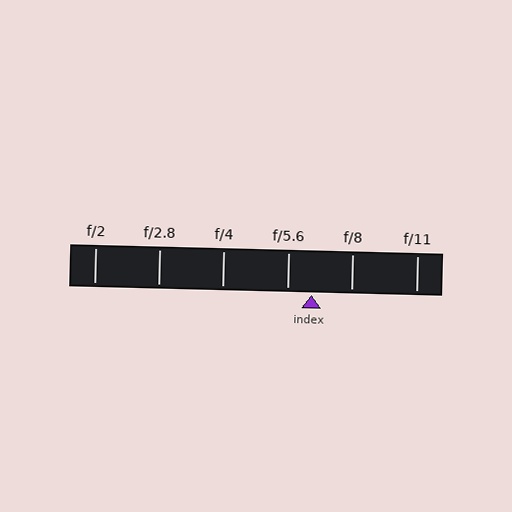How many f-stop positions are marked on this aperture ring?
There are 6 f-stop positions marked.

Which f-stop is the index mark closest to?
The index mark is closest to f/5.6.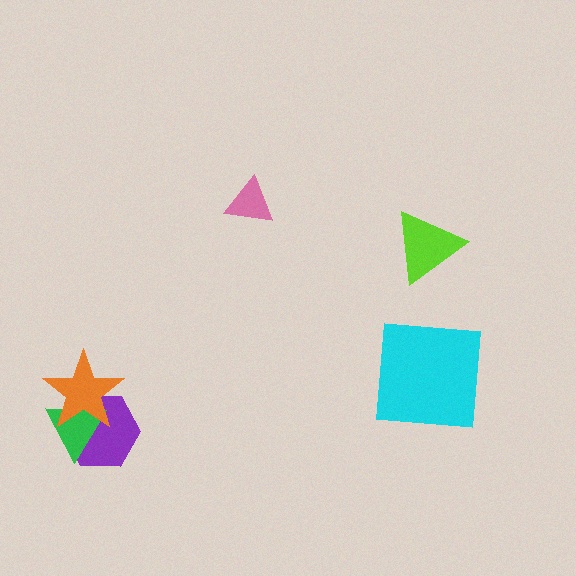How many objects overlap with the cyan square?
0 objects overlap with the cyan square.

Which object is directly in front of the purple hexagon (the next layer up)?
The green triangle is directly in front of the purple hexagon.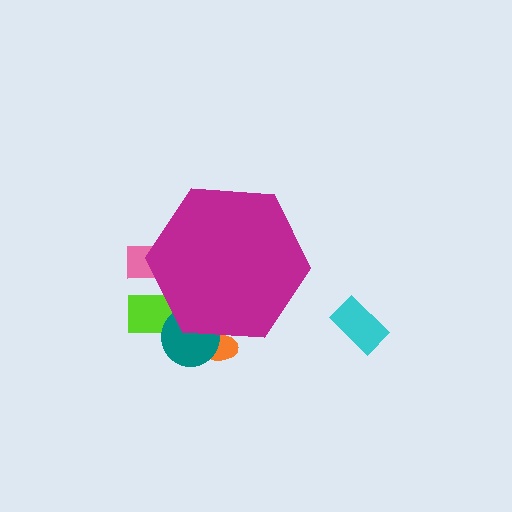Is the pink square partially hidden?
Yes, the pink square is partially hidden behind the magenta hexagon.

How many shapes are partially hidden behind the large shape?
4 shapes are partially hidden.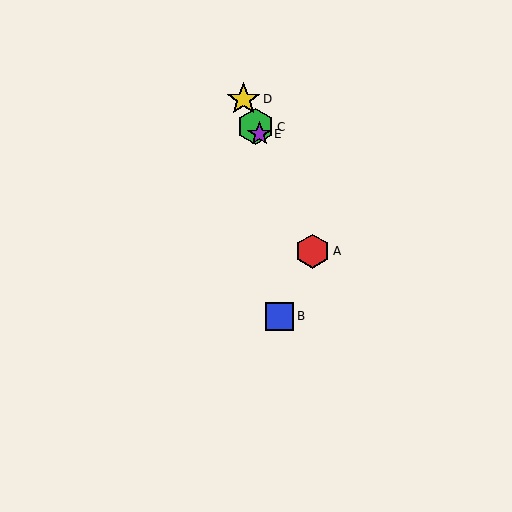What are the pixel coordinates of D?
Object D is at (243, 99).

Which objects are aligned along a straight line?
Objects A, C, D, E are aligned along a straight line.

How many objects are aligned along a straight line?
4 objects (A, C, D, E) are aligned along a straight line.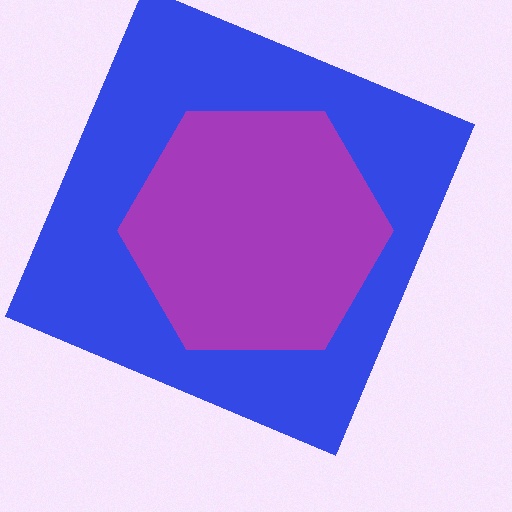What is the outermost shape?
The blue square.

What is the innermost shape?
The purple hexagon.